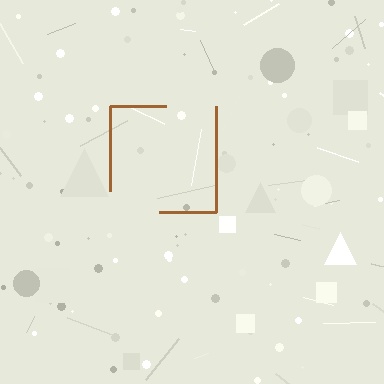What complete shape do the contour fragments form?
The contour fragments form a square.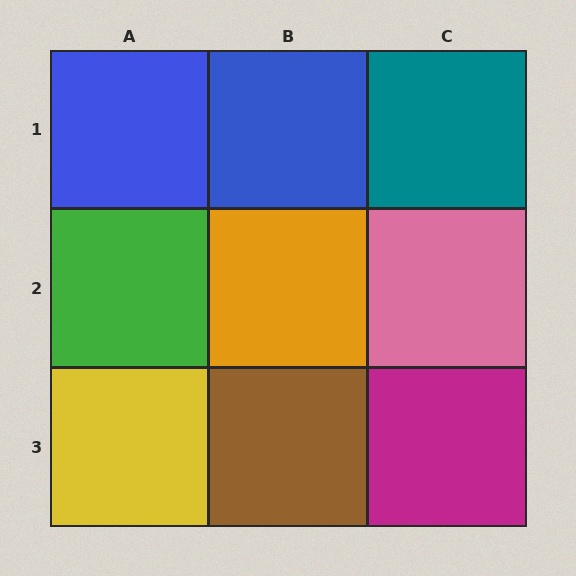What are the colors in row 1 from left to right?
Blue, blue, teal.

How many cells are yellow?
1 cell is yellow.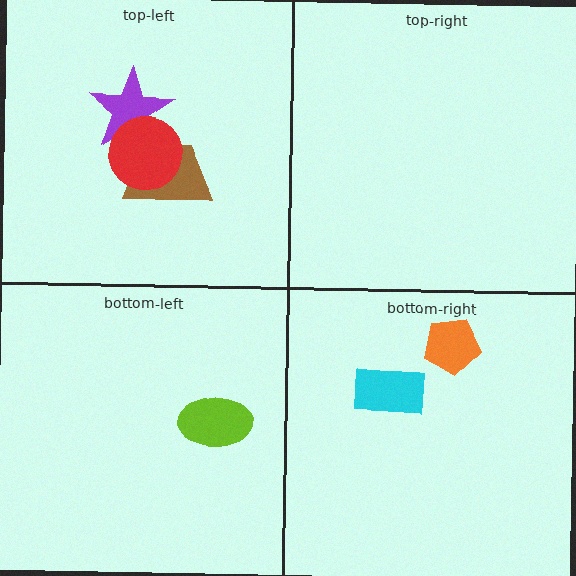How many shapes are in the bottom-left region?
1.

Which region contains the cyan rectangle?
The bottom-right region.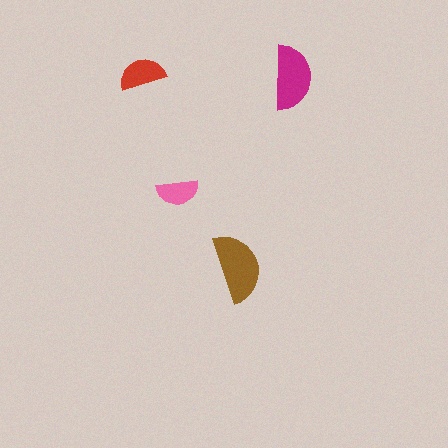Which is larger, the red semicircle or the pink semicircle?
The red one.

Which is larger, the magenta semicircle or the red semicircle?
The magenta one.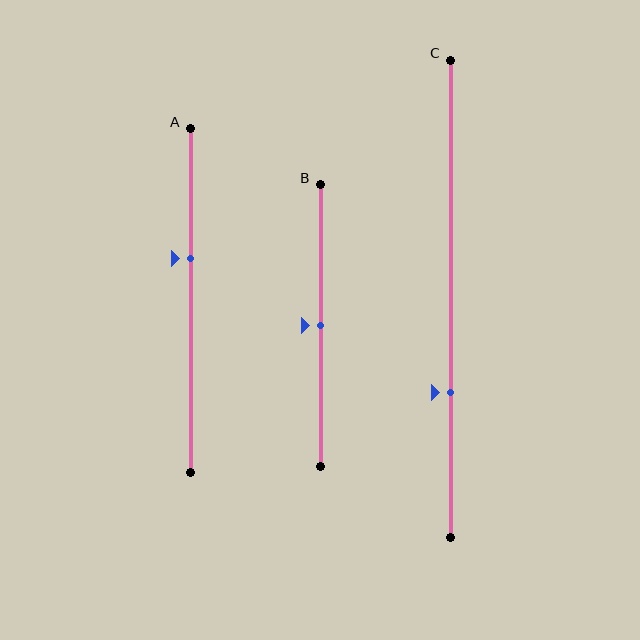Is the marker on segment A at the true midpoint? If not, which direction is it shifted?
No, the marker on segment A is shifted upward by about 12% of the segment length.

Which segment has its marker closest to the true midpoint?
Segment B has its marker closest to the true midpoint.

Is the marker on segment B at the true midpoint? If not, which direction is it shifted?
Yes, the marker on segment B is at the true midpoint.